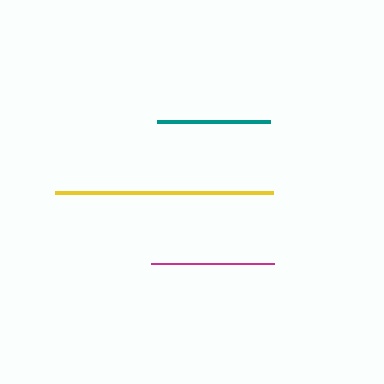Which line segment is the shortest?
The teal line is the shortest at approximately 113 pixels.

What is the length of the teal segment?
The teal segment is approximately 113 pixels long.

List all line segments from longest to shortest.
From longest to shortest: yellow, magenta, teal.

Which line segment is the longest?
The yellow line is the longest at approximately 218 pixels.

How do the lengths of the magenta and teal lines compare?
The magenta and teal lines are approximately the same length.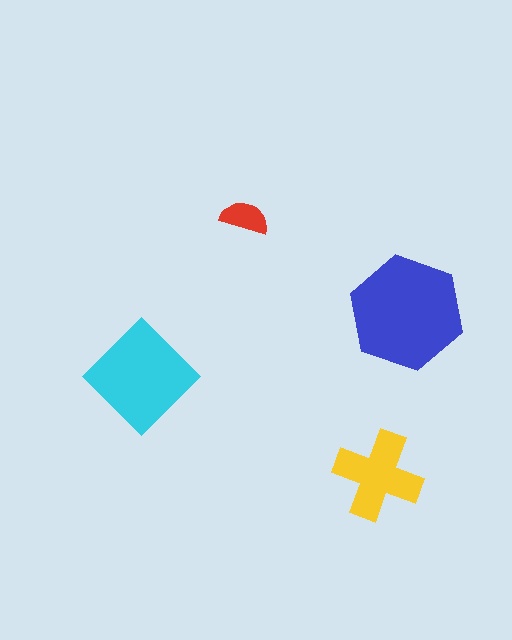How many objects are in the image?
There are 4 objects in the image.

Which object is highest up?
The red semicircle is topmost.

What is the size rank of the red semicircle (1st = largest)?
4th.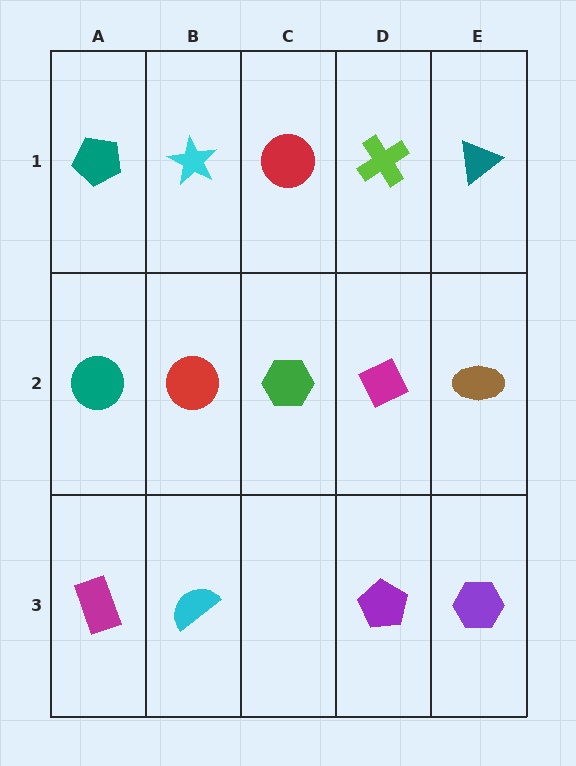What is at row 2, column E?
A brown ellipse.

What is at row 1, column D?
A lime cross.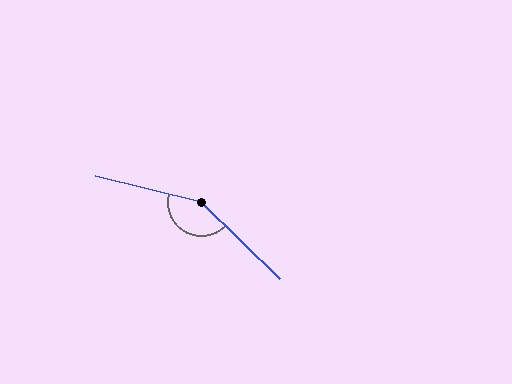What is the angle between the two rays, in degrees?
Approximately 150 degrees.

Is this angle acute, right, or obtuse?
It is obtuse.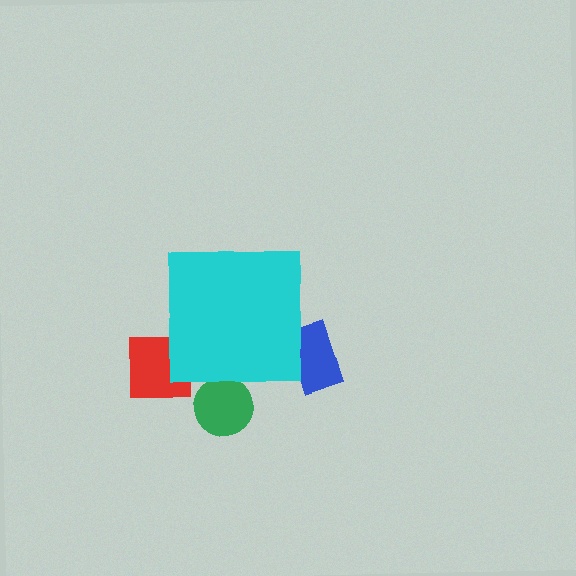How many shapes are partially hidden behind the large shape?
3 shapes are partially hidden.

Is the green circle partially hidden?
Yes, the green circle is partially hidden behind the cyan square.